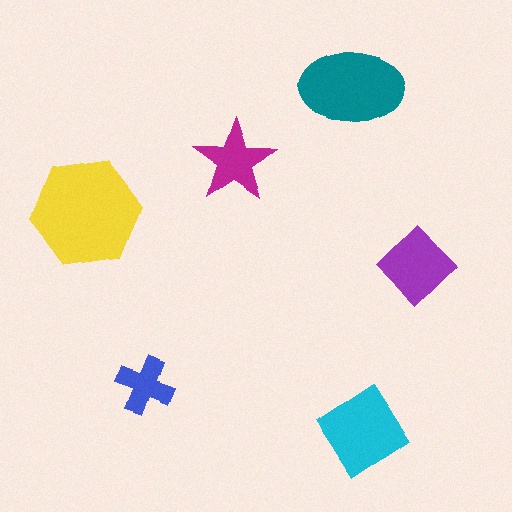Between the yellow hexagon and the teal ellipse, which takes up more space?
The yellow hexagon.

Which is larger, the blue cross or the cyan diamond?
The cyan diamond.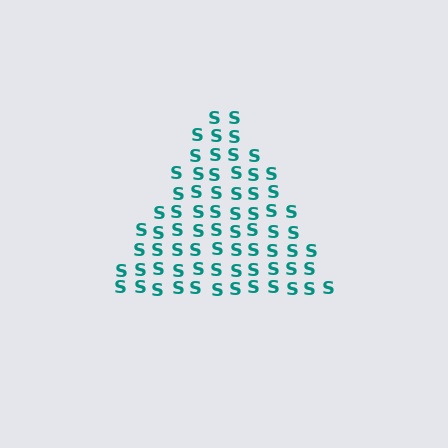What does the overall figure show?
The overall figure shows a triangle.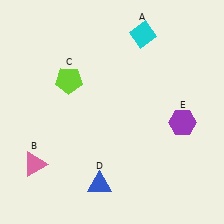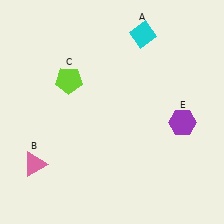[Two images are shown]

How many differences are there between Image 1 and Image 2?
There is 1 difference between the two images.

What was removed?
The blue triangle (D) was removed in Image 2.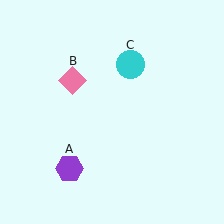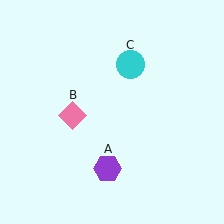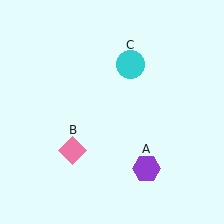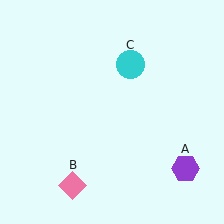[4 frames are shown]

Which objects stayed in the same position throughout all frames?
Cyan circle (object C) remained stationary.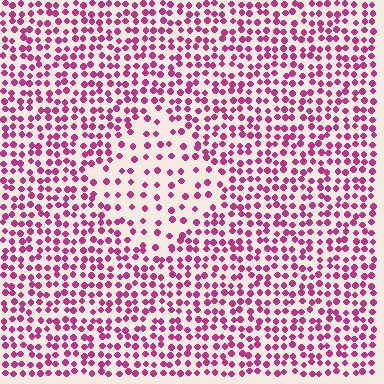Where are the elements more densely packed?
The elements are more densely packed outside the diamond boundary.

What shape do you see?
I see a diamond.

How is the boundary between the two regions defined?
The boundary is defined by a change in element density (approximately 2.1x ratio). All elements are the same color, size, and shape.